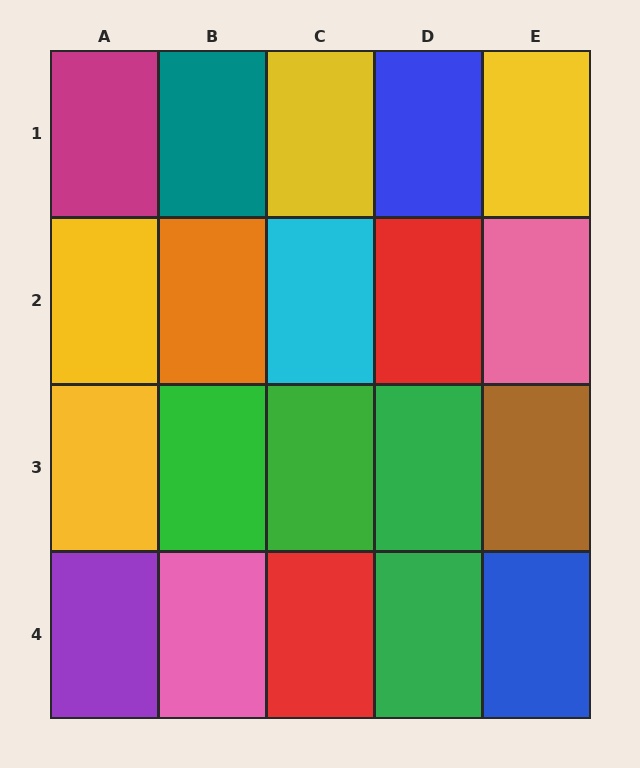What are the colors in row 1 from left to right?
Magenta, teal, yellow, blue, yellow.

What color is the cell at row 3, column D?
Green.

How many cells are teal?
1 cell is teal.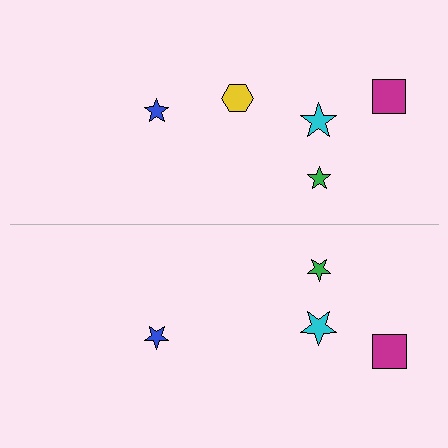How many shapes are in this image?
There are 9 shapes in this image.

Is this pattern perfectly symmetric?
No, the pattern is not perfectly symmetric. A yellow hexagon is missing from the bottom side.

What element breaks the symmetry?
A yellow hexagon is missing from the bottom side.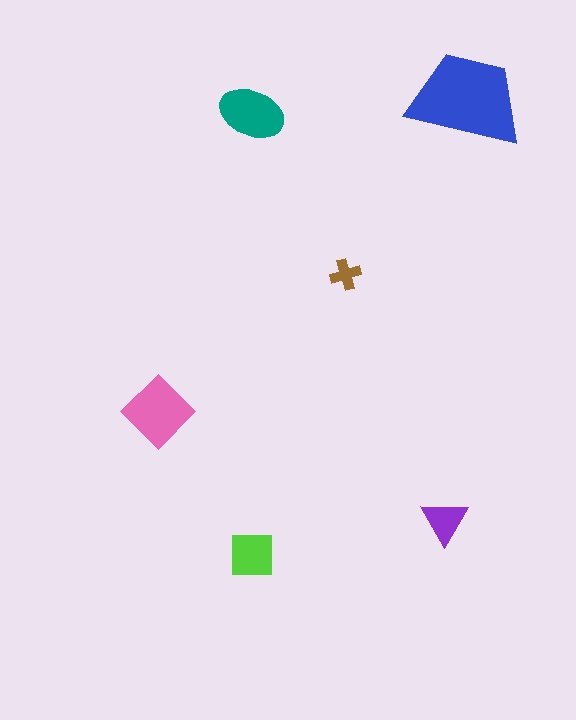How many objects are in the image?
There are 6 objects in the image.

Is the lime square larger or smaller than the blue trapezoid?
Smaller.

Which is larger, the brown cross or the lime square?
The lime square.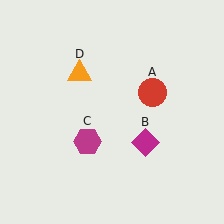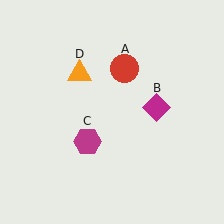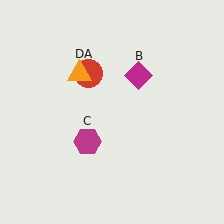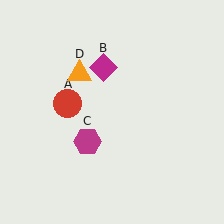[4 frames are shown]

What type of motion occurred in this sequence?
The red circle (object A), magenta diamond (object B) rotated counterclockwise around the center of the scene.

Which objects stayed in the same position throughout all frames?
Magenta hexagon (object C) and orange triangle (object D) remained stationary.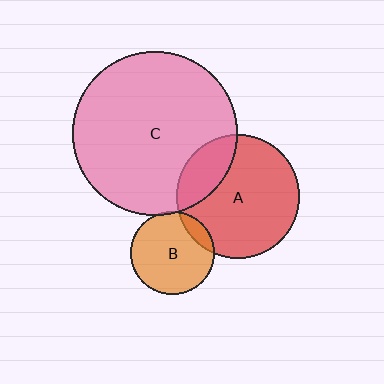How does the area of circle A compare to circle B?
Approximately 2.2 times.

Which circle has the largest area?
Circle C (pink).